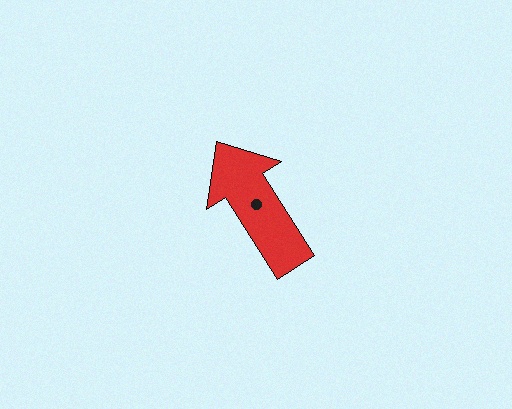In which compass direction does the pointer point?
Northwest.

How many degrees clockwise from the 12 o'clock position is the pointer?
Approximately 328 degrees.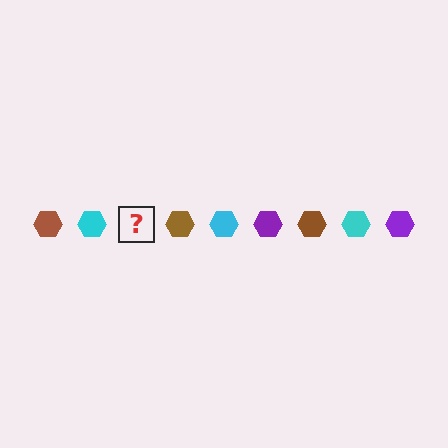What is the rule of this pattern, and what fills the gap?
The rule is that the pattern cycles through brown, cyan, purple hexagons. The gap should be filled with a purple hexagon.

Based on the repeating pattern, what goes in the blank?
The blank should be a purple hexagon.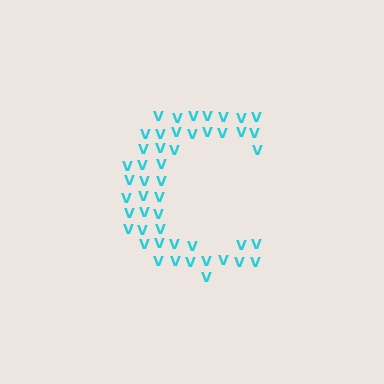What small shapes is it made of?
It is made of small letter V's.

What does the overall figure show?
The overall figure shows the letter C.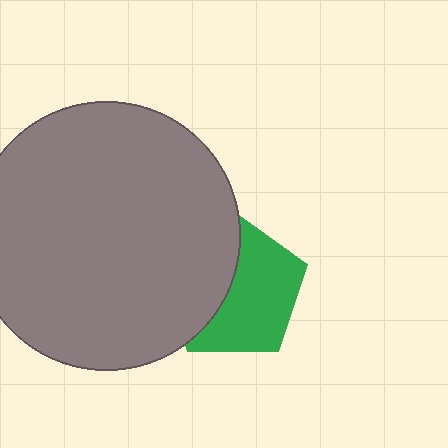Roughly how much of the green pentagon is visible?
About half of it is visible (roughly 57%).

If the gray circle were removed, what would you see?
You would see the complete green pentagon.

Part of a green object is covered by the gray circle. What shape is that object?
It is a pentagon.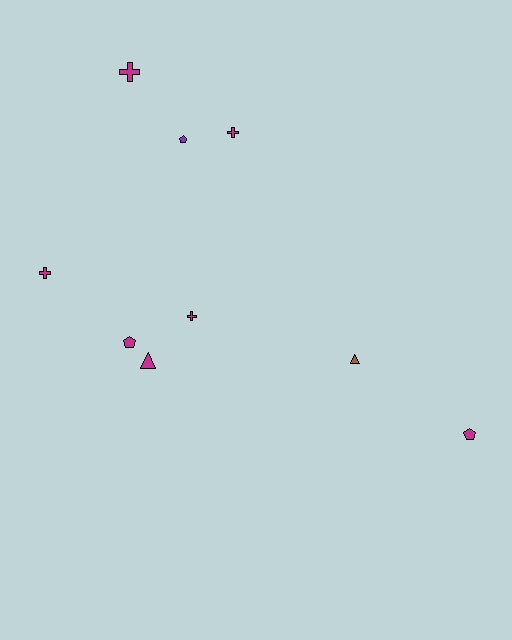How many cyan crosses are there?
There are no cyan crosses.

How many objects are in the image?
There are 9 objects.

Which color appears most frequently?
Magenta, with 7 objects.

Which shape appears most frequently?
Cross, with 4 objects.